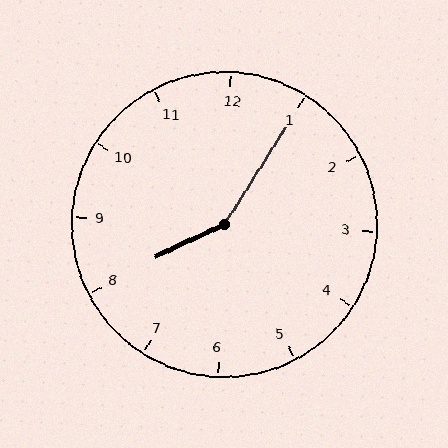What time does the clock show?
8:05.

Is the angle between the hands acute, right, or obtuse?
It is obtuse.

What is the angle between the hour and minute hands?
Approximately 148 degrees.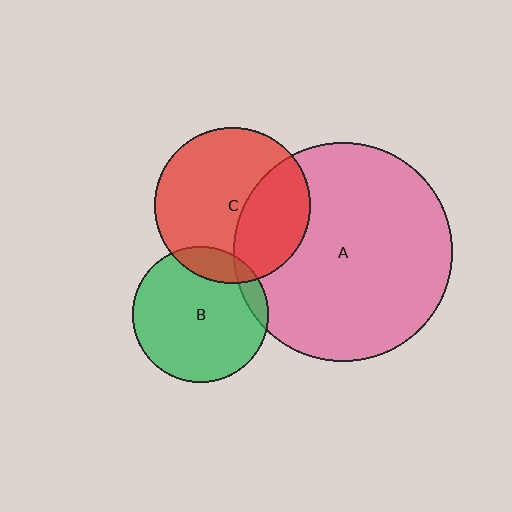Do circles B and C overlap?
Yes.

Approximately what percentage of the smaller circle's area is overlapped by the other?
Approximately 15%.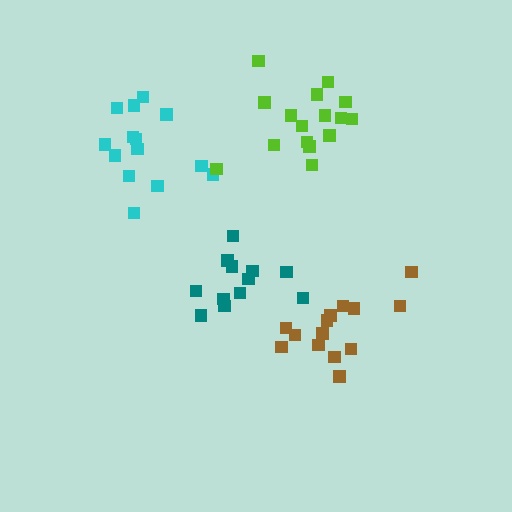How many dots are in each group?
Group 1: 14 dots, Group 2: 14 dots, Group 3: 12 dots, Group 4: 16 dots (56 total).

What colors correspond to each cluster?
The clusters are colored: brown, cyan, teal, lime.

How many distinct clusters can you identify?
There are 4 distinct clusters.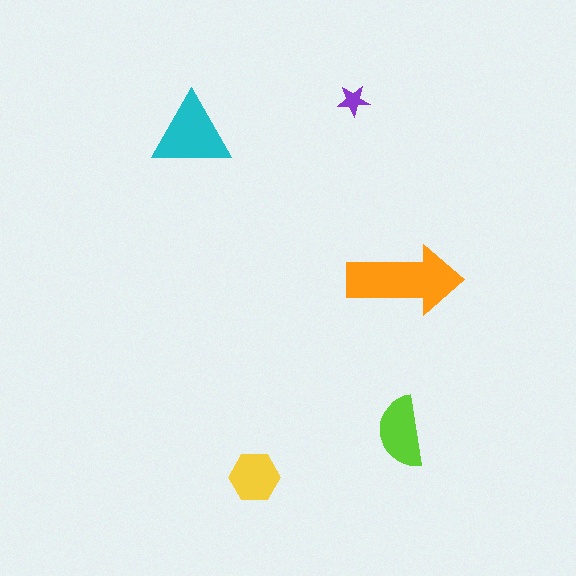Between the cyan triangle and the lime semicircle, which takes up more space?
The cyan triangle.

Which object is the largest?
The orange arrow.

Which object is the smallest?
The purple star.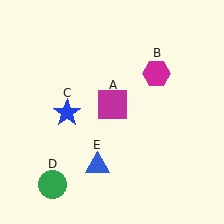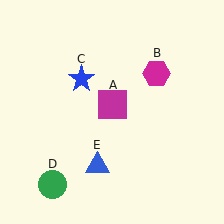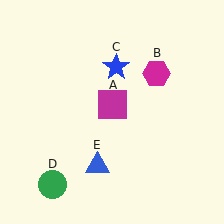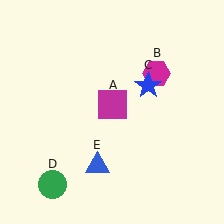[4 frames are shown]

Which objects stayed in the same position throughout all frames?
Magenta square (object A) and magenta hexagon (object B) and green circle (object D) and blue triangle (object E) remained stationary.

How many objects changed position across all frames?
1 object changed position: blue star (object C).